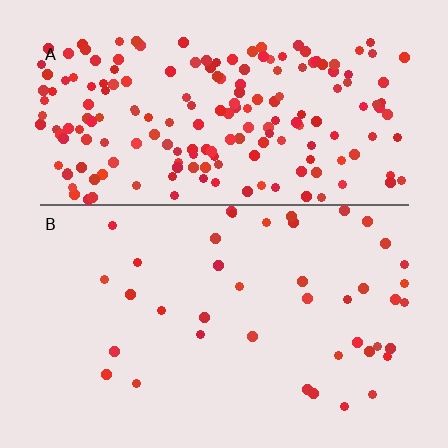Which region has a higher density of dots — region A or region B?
A (the top).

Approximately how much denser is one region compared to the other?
Approximately 4.7× — region A over region B.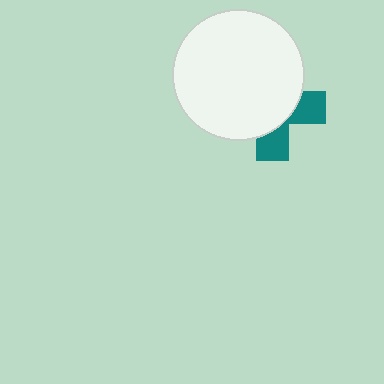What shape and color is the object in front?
The object in front is a white circle.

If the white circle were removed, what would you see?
You would see the complete teal cross.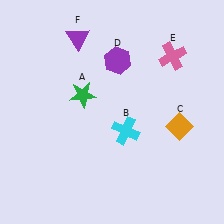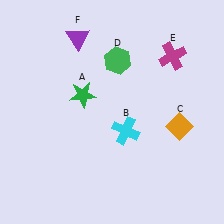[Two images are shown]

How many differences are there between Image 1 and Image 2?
There are 2 differences between the two images.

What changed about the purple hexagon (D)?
In Image 1, D is purple. In Image 2, it changed to green.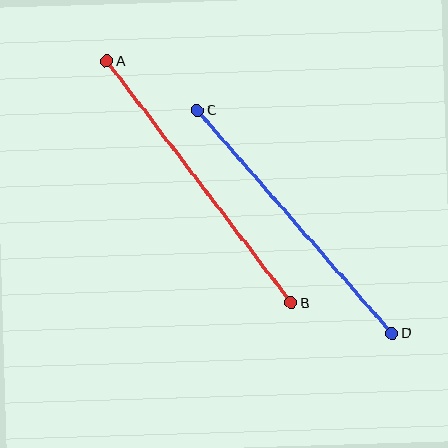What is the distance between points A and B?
The distance is approximately 304 pixels.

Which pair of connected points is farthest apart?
Points A and B are farthest apart.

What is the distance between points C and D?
The distance is approximately 296 pixels.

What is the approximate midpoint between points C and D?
The midpoint is at approximately (295, 222) pixels.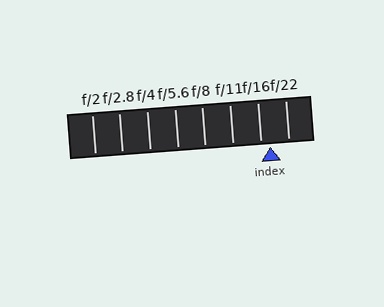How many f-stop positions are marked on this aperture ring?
There are 8 f-stop positions marked.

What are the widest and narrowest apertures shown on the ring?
The widest aperture shown is f/2 and the narrowest is f/22.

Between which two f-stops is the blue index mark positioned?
The index mark is between f/16 and f/22.